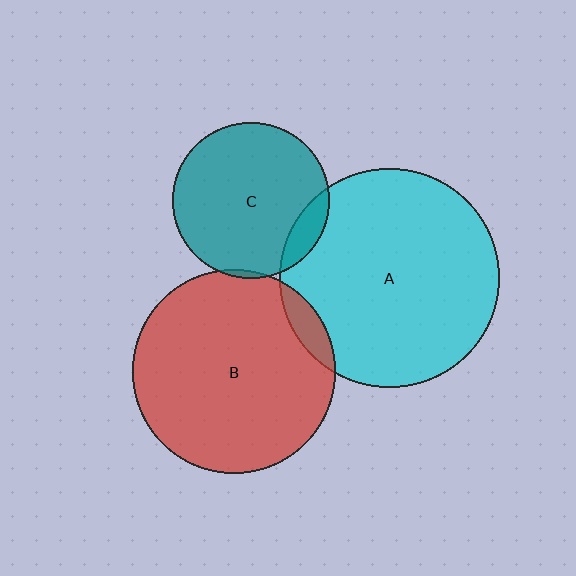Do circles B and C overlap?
Yes.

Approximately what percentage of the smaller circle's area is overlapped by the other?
Approximately 5%.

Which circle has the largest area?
Circle A (cyan).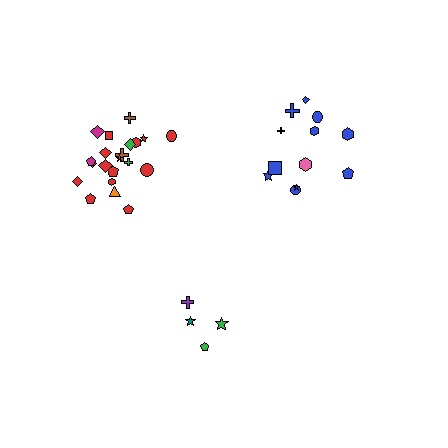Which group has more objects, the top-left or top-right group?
The top-left group.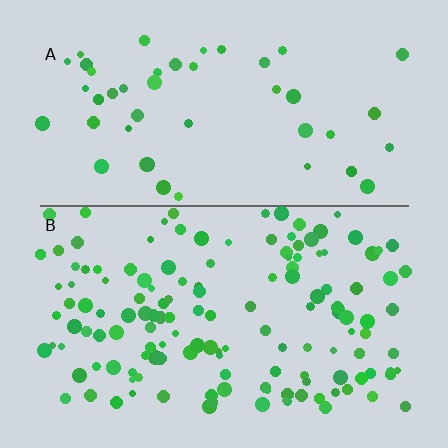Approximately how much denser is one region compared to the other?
Approximately 3.1× — region B over region A.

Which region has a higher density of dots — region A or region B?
B (the bottom).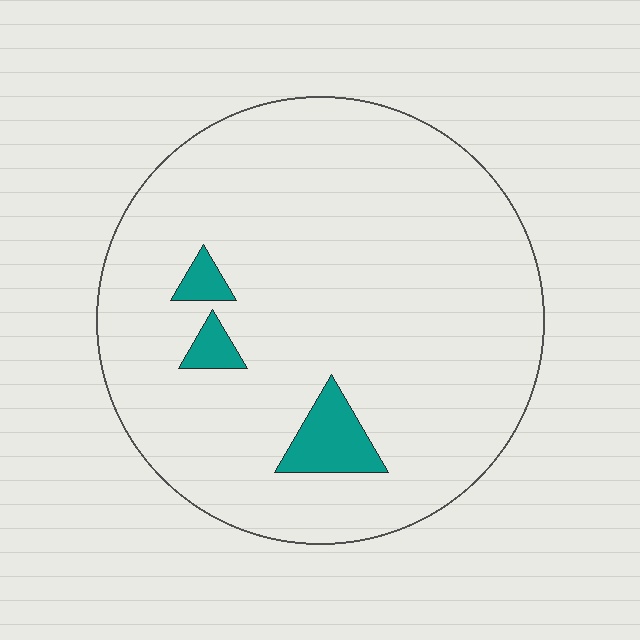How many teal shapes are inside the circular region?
3.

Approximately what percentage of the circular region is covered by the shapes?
Approximately 5%.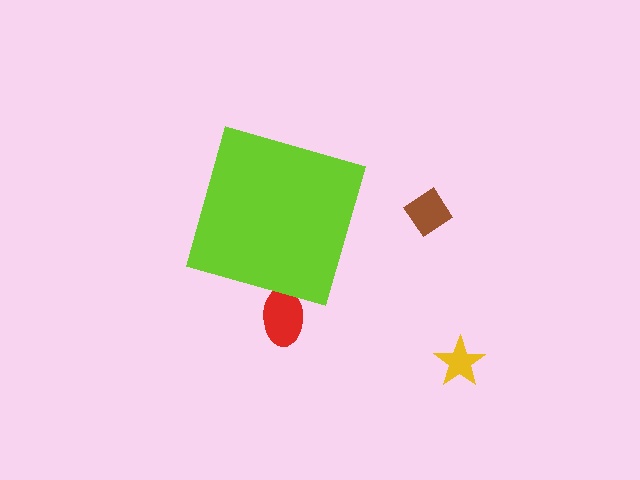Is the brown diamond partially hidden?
No, the brown diamond is fully visible.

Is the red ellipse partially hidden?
Yes, the red ellipse is partially hidden behind the lime diamond.